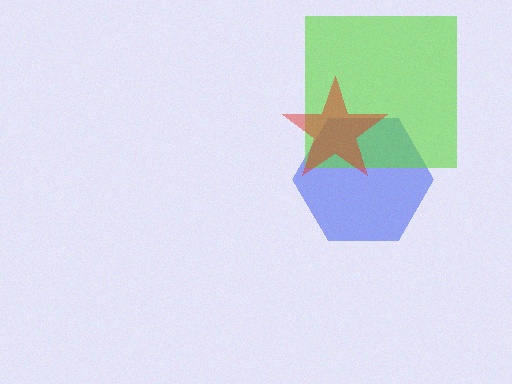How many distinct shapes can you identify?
There are 3 distinct shapes: a blue hexagon, a lime square, a red star.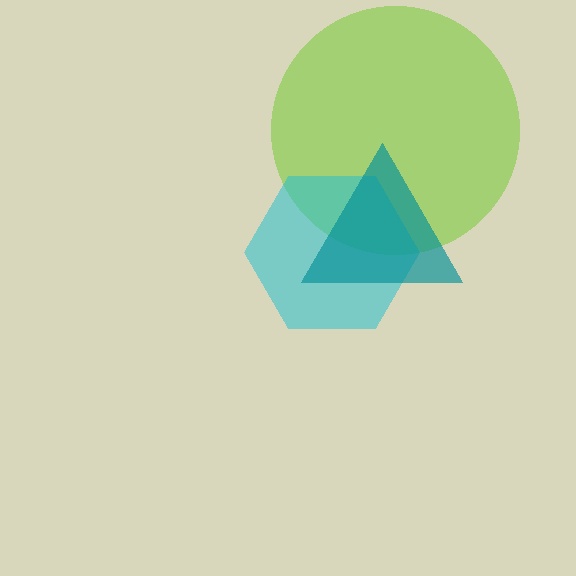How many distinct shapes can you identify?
There are 3 distinct shapes: a lime circle, a cyan hexagon, a teal triangle.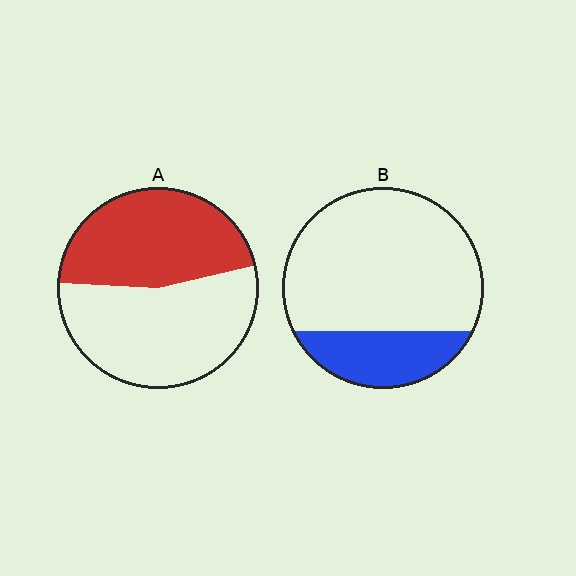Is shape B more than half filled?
No.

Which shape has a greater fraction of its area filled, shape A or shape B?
Shape A.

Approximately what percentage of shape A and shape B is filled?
A is approximately 45% and B is approximately 25%.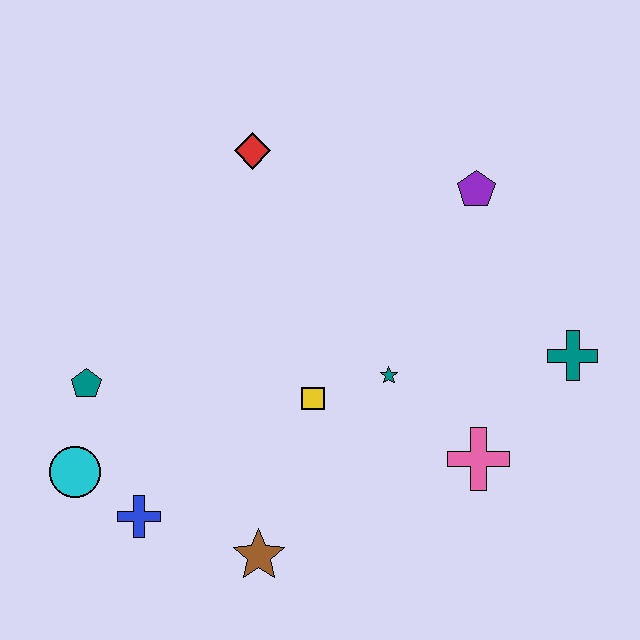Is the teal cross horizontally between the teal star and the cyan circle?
No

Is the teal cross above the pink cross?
Yes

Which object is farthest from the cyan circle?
The teal cross is farthest from the cyan circle.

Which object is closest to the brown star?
The blue cross is closest to the brown star.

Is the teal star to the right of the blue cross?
Yes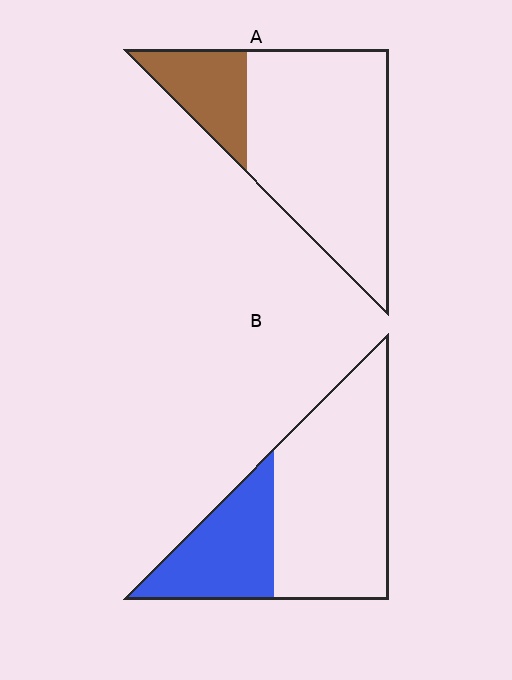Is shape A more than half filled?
No.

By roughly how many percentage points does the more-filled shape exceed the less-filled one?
By roughly 10 percentage points (B over A).